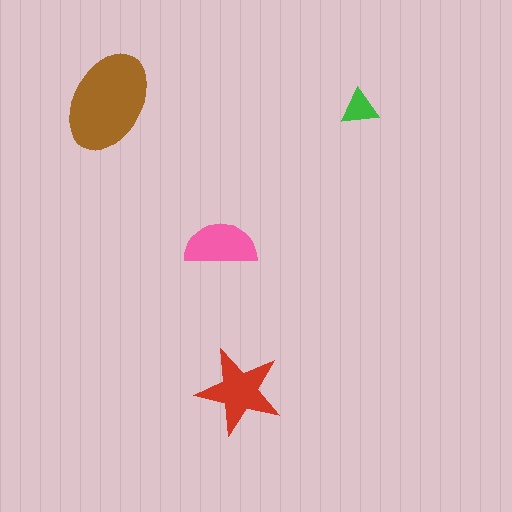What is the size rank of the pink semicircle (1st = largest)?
3rd.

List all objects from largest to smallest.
The brown ellipse, the red star, the pink semicircle, the green triangle.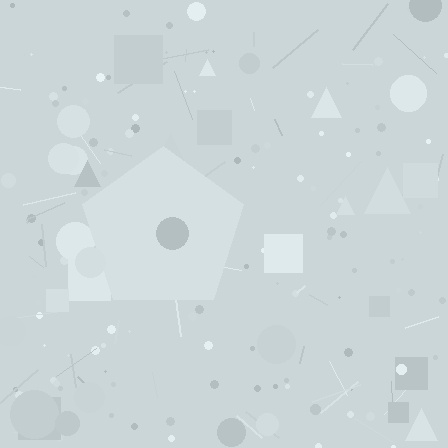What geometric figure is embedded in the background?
A pentagon is embedded in the background.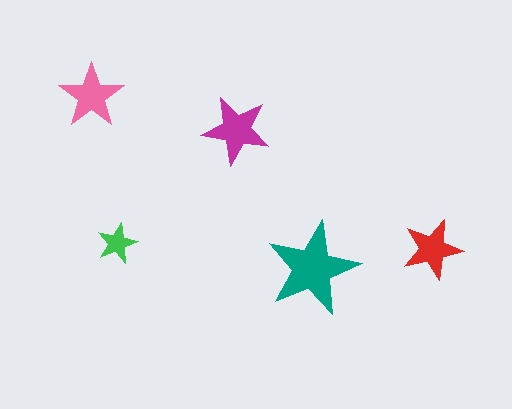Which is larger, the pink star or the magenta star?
The magenta one.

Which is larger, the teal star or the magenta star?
The teal one.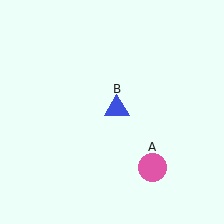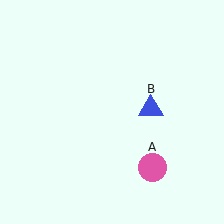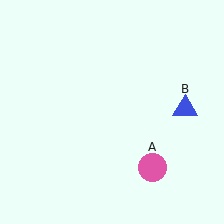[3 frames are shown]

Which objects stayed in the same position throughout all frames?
Pink circle (object A) remained stationary.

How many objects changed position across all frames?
1 object changed position: blue triangle (object B).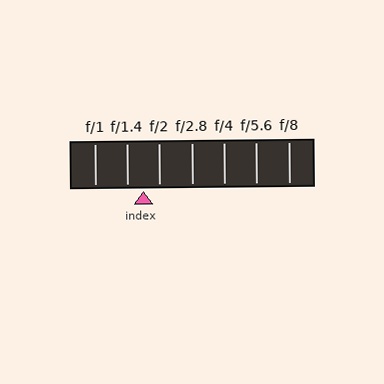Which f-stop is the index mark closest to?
The index mark is closest to f/1.4.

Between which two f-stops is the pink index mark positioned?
The index mark is between f/1.4 and f/2.